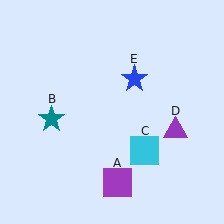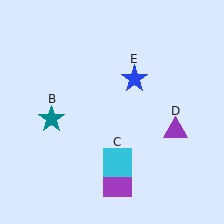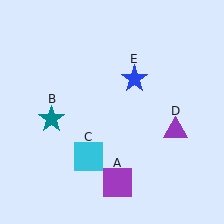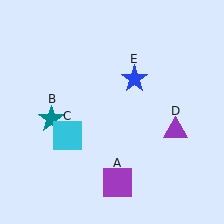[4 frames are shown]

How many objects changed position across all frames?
1 object changed position: cyan square (object C).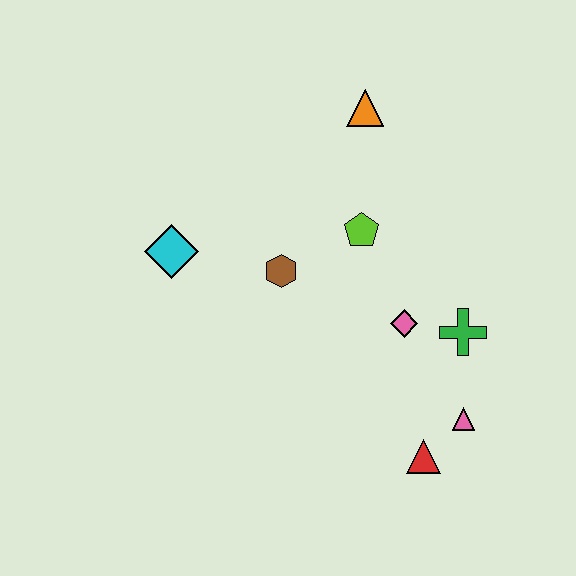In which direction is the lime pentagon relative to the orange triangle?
The lime pentagon is below the orange triangle.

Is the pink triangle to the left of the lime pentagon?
No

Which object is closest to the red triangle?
The pink triangle is closest to the red triangle.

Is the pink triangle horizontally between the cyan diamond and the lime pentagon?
No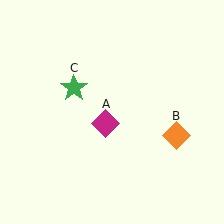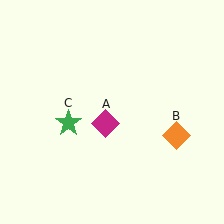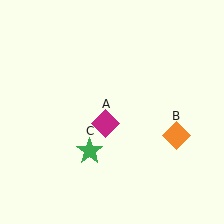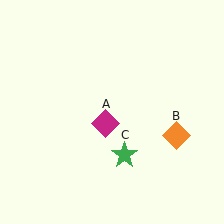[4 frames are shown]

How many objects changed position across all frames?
1 object changed position: green star (object C).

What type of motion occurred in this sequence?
The green star (object C) rotated counterclockwise around the center of the scene.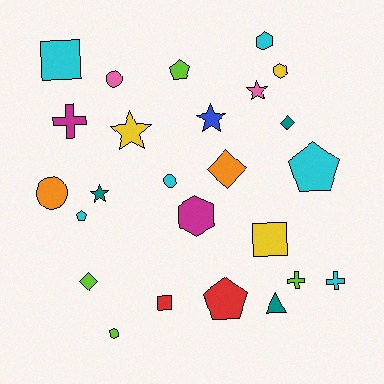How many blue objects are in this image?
There is 1 blue object.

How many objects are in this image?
There are 25 objects.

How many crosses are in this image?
There are 3 crosses.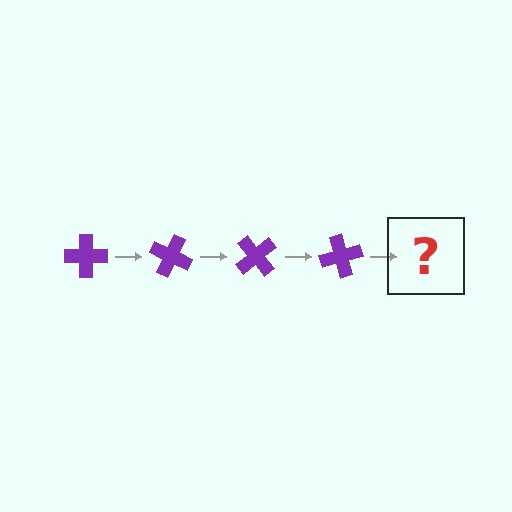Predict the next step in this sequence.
The next step is a purple cross rotated 100 degrees.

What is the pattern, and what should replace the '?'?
The pattern is that the cross rotates 25 degrees each step. The '?' should be a purple cross rotated 100 degrees.